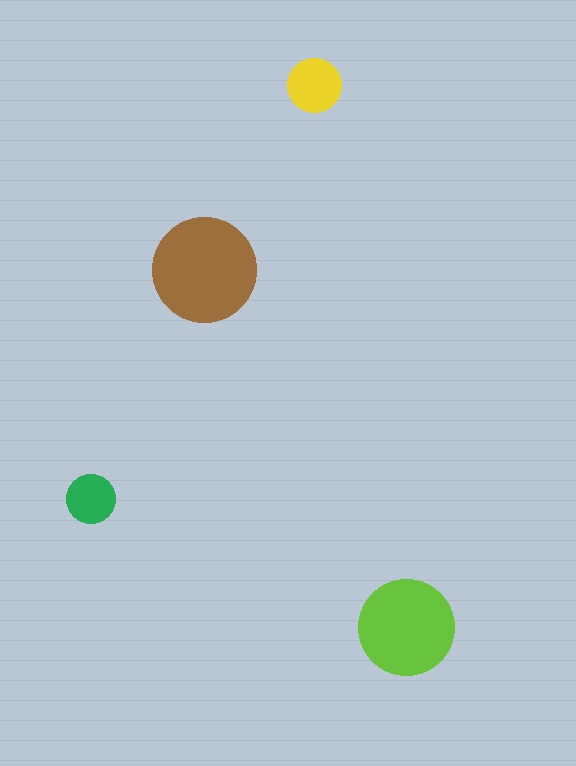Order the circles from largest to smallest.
the brown one, the lime one, the yellow one, the green one.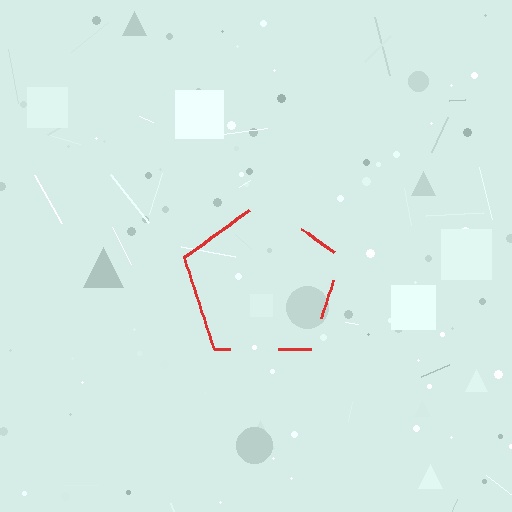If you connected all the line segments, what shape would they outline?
They would outline a pentagon.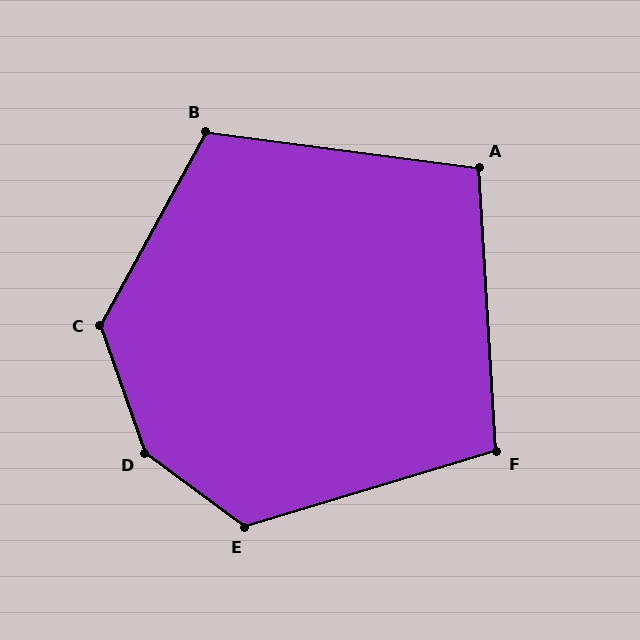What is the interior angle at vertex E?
Approximately 127 degrees (obtuse).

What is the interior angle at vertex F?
Approximately 103 degrees (obtuse).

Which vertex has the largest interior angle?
D, at approximately 146 degrees.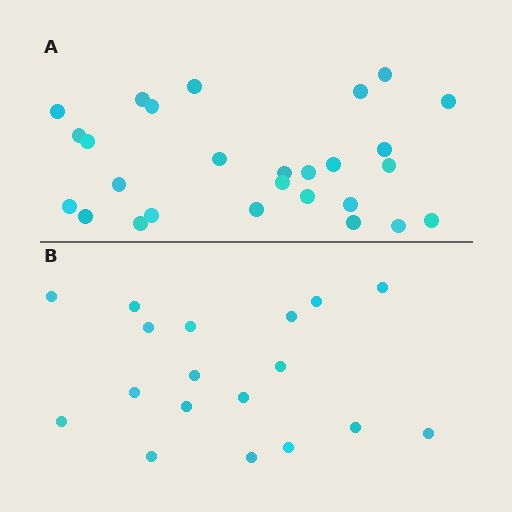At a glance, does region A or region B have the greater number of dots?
Region A (the top region) has more dots.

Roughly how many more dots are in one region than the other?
Region A has roughly 8 or so more dots than region B.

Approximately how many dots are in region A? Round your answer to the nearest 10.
About 30 dots. (The exact count is 27, which rounds to 30.)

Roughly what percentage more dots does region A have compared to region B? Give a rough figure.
About 50% more.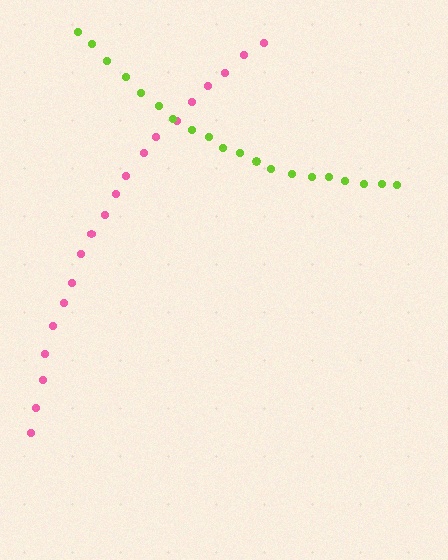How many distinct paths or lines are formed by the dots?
There are 2 distinct paths.